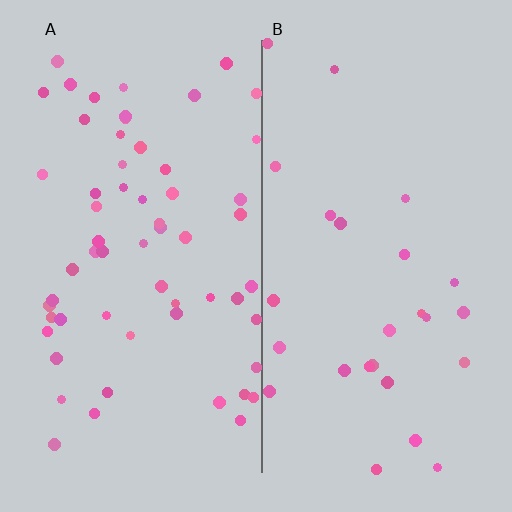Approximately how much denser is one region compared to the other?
Approximately 2.3× — region A over region B.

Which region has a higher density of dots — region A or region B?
A (the left).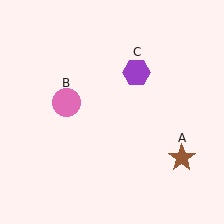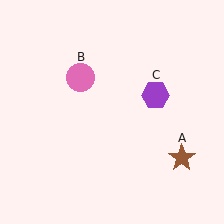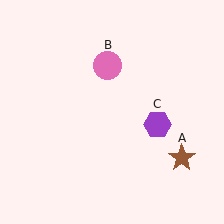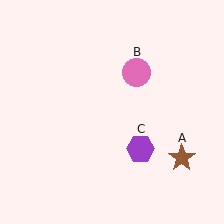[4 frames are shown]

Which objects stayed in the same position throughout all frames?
Brown star (object A) remained stationary.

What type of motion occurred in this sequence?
The pink circle (object B), purple hexagon (object C) rotated clockwise around the center of the scene.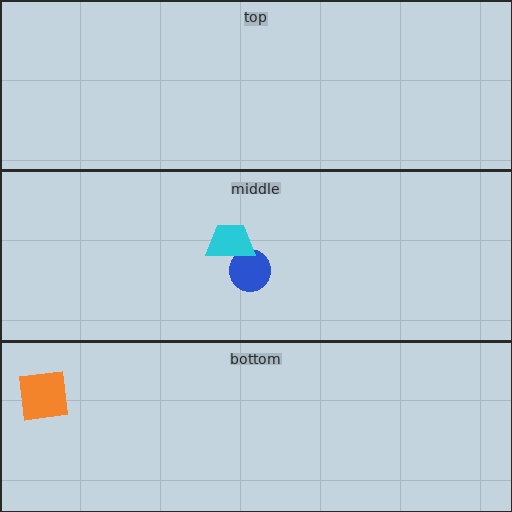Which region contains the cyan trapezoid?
The middle region.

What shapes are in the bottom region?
The orange square.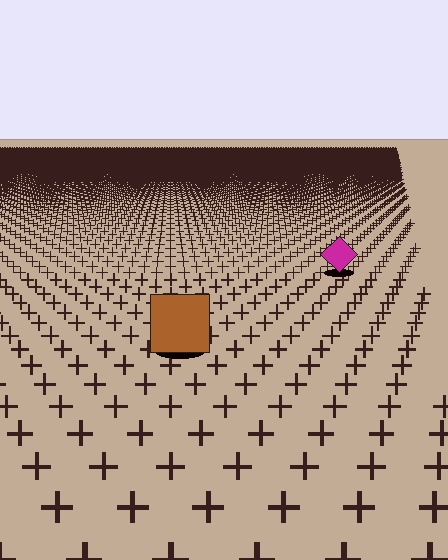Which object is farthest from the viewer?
The magenta diamond is farthest from the viewer. It appears smaller and the ground texture around it is denser.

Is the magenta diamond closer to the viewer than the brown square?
No. The brown square is closer — you can tell from the texture gradient: the ground texture is coarser near it.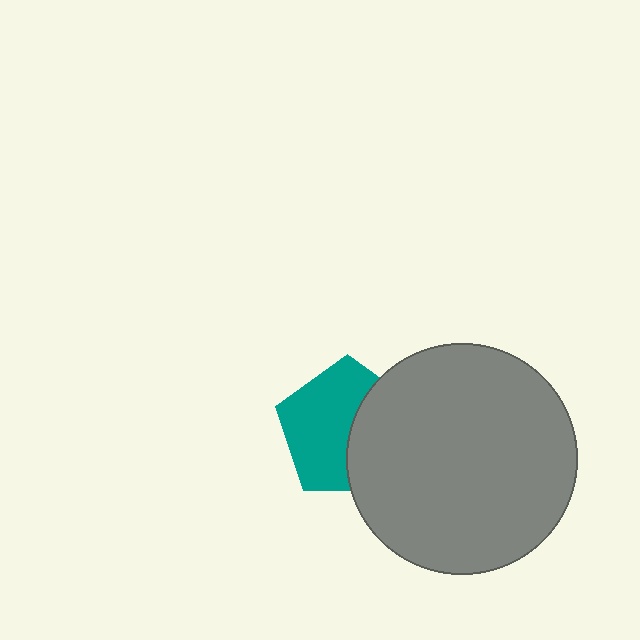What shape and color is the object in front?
The object in front is a gray circle.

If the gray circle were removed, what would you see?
You would see the complete teal pentagon.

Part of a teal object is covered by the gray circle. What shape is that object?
It is a pentagon.